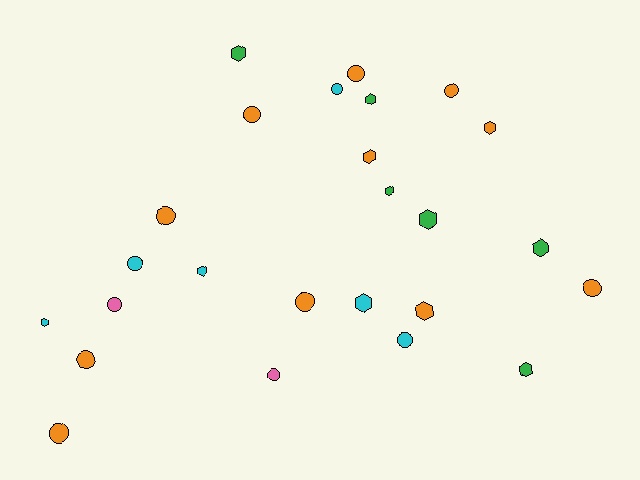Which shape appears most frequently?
Circle, with 13 objects.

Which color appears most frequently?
Orange, with 11 objects.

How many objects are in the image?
There are 25 objects.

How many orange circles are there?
There are 8 orange circles.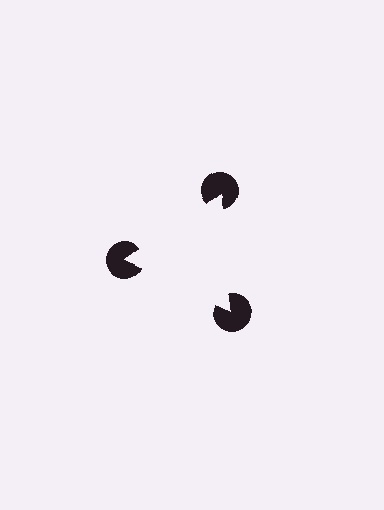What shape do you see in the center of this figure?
An illusory triangle — its edges are inferred from the aligned wedge cuts in the pac-man discs, not physically drawn.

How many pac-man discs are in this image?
There are 3 — one at each vertex of the illusory triangle.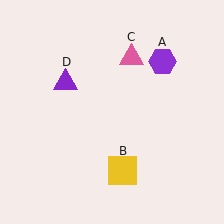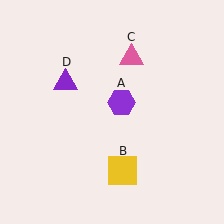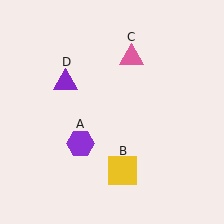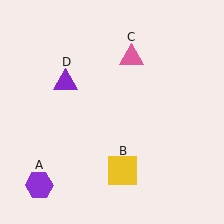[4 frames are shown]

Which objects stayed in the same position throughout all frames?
Yellow square (object B) and pink triangle (object C) and purple triangle (object D) remained stationary.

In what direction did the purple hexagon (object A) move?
The purple hexagon (object A) moved down and to the left.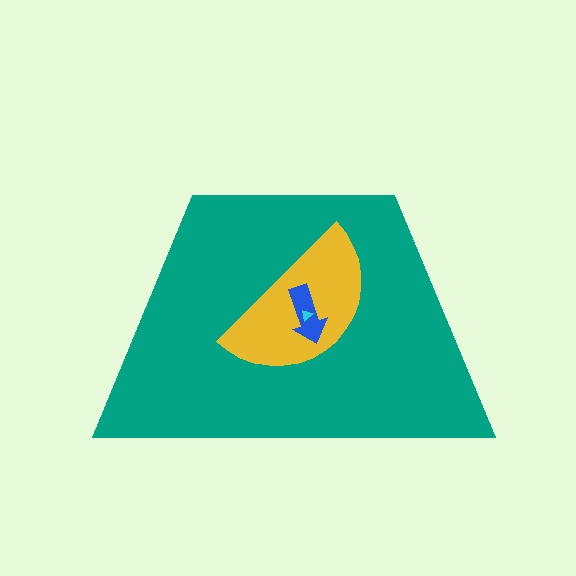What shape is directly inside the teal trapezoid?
The yellow semicircle.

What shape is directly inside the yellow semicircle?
The blue arrow.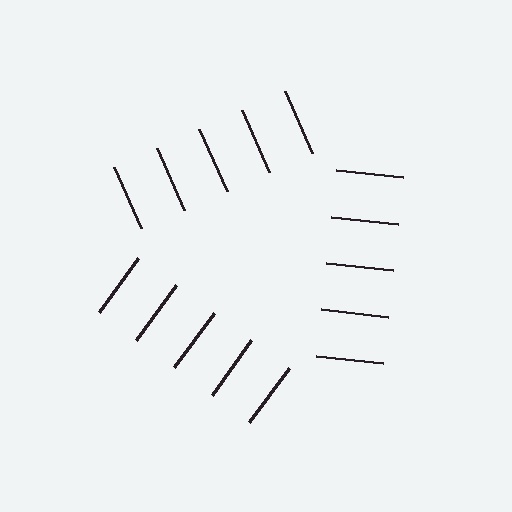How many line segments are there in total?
15 — 5 along each of the 3 edges.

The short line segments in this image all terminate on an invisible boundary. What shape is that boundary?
An illusory triangle — the line segments terminate on its edges but no continuous stroke is drawn.